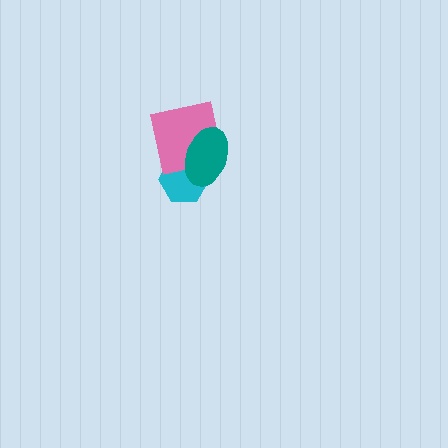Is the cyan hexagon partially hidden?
Yes, it is partially covered by another shape.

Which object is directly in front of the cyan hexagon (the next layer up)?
The pink square is directly in front of the cyan hexagon.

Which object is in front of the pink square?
The teal ellipse is in front of the pink square.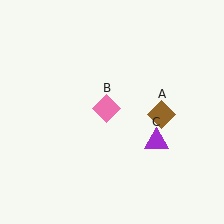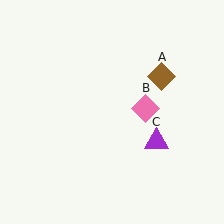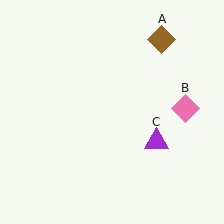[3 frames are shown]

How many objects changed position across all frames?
2 objects changed position: brown diamond (object A), pink diamond (object B).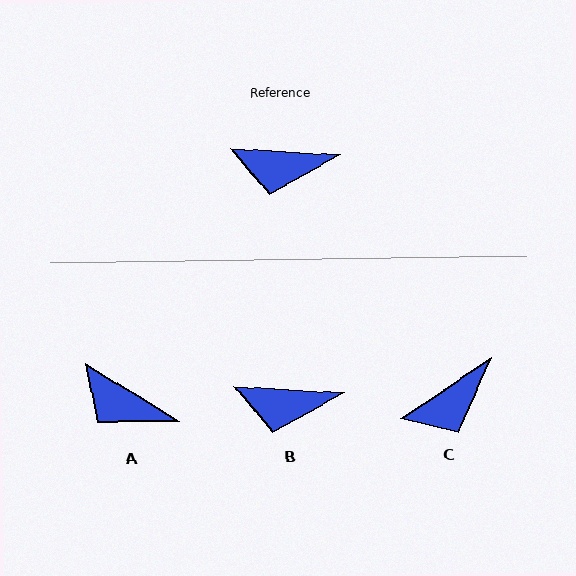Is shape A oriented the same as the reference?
No, it is off by about 28 degrees.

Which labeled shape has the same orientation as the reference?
B.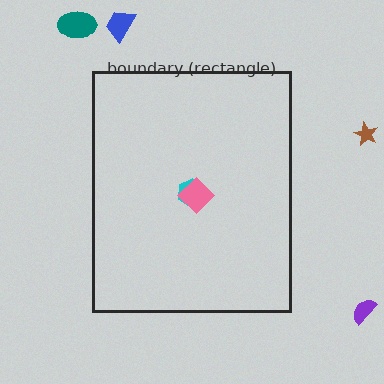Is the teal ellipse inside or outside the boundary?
Outside.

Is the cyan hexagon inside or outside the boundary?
Inside.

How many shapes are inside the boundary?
2 inside, 4 outside.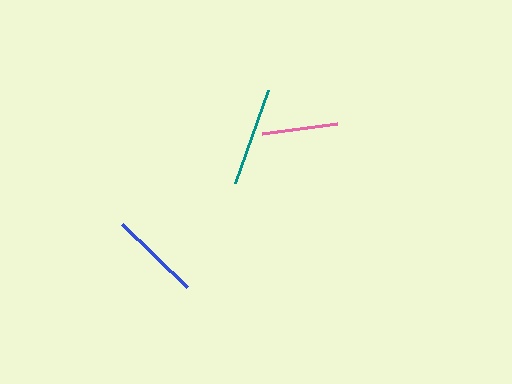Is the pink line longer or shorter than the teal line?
The teal line is longer than the pink line.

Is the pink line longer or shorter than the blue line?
The blue line is longer than the pink line.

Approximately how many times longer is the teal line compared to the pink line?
The teal line is approximately 1.3 times the length of the pink line.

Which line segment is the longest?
The teal line is the longest at approximately 99 pixels.